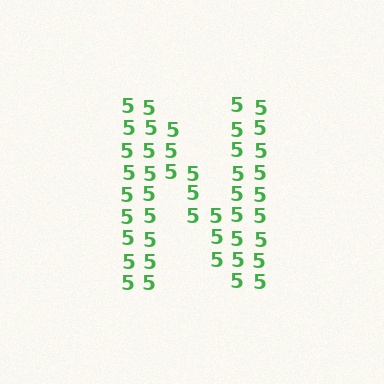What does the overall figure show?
The overall figure shows the letter N.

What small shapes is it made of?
It is made of small digit 5's.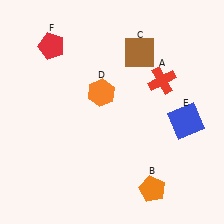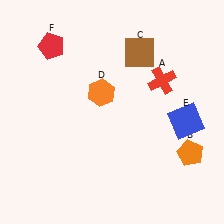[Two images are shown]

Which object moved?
The orange pentagon (B) moved right.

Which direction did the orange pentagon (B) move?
The orange pentagon (B) moved right.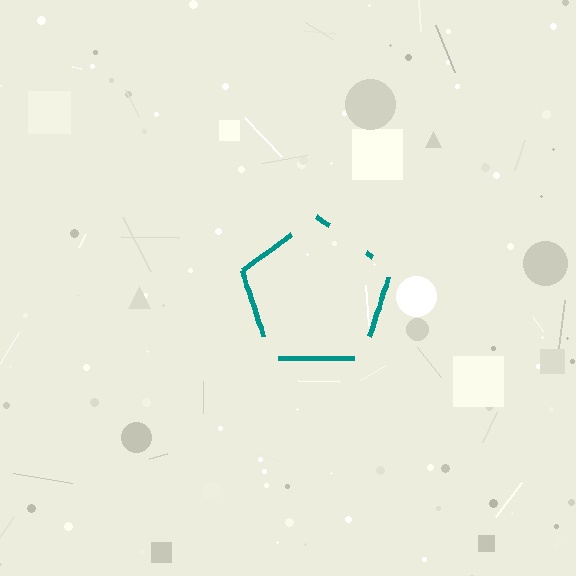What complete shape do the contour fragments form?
The contour fragments form a pentagon.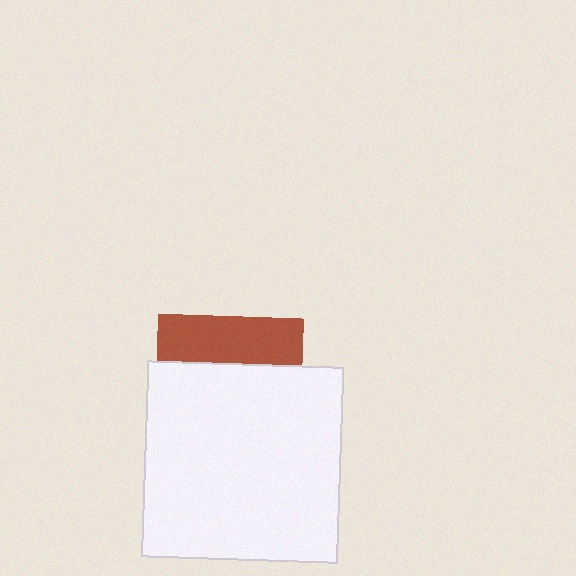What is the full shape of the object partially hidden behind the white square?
The partially hidden object is a brown square.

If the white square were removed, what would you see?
You would see the complete brown square.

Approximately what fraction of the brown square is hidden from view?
Roughly 67% of the brown square is hidden behind the white square.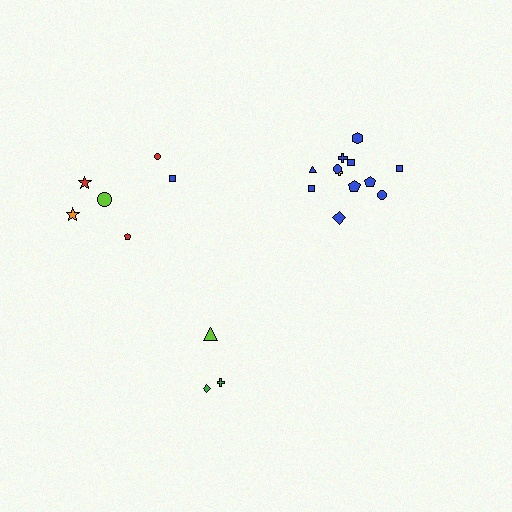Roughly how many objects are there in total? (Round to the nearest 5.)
Roughly 20 objects in total.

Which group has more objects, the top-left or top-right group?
The top-right group.